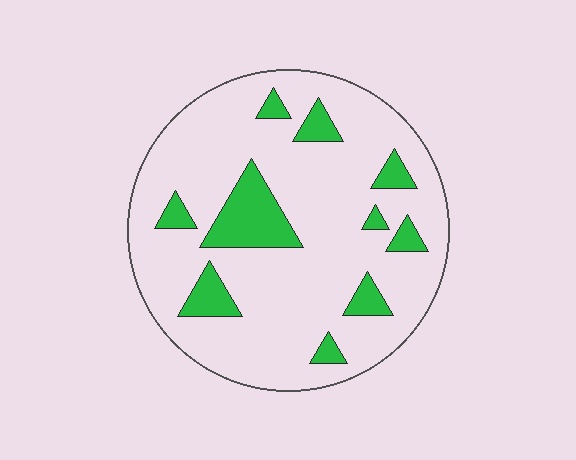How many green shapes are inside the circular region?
10.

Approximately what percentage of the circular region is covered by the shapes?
Approximately 15%.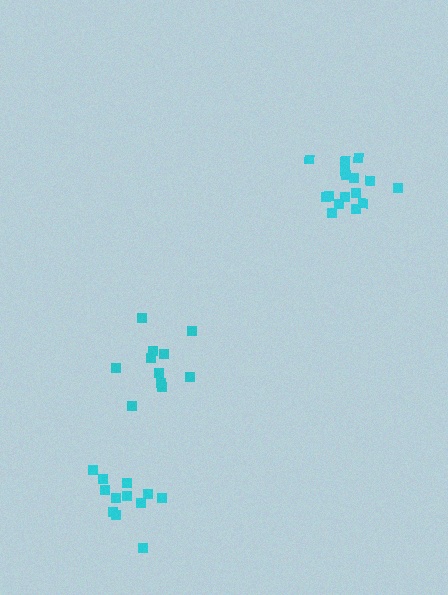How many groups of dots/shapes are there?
There are 3 groups.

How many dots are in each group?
Group 1: 16 dots, Group 2: 11 dots, Group 3: 12 dots (39 total).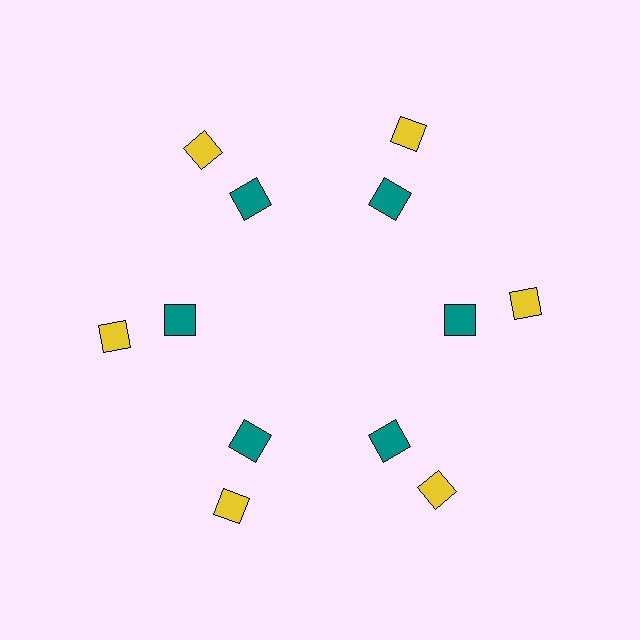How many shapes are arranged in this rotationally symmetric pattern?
There are 12 shapes, arranged in 6 groups of 2.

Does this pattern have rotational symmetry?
Yes, this pattern has 6-fold rotational symmetry. It looks the same after rotating 60 degrees around the center.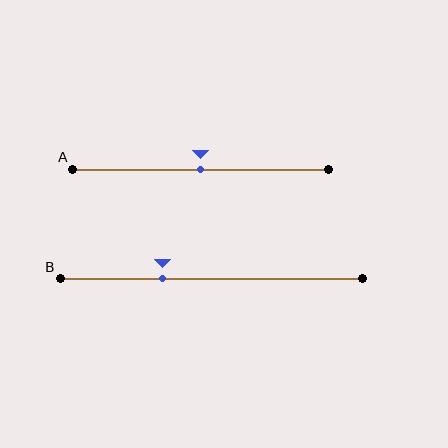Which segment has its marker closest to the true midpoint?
Segment A has its marker closest to the true midpoint.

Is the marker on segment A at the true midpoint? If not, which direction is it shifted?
Yes, the marker on segment A is at the true midpoint.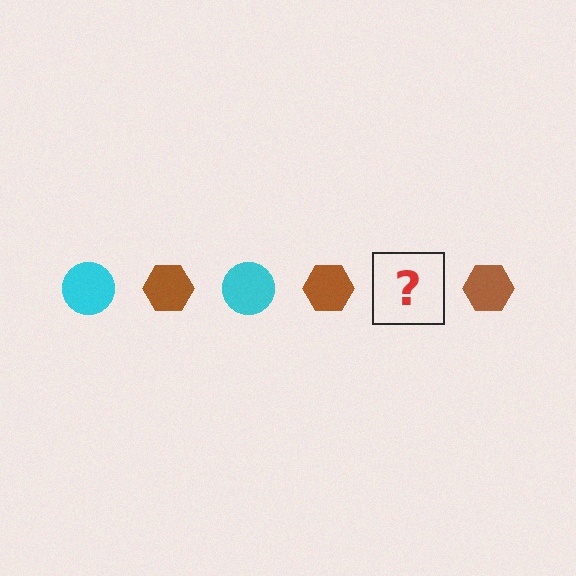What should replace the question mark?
The question mark should be replaced with a cyan circle.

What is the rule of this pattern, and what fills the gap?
The rule is that the pattern alternates between cyan circle and brown hexagon. The gap should be filled with a cyan circle.